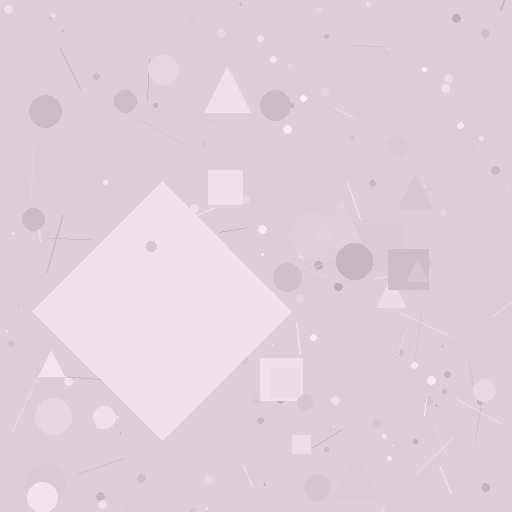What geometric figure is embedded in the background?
A diamond is embedded in the background.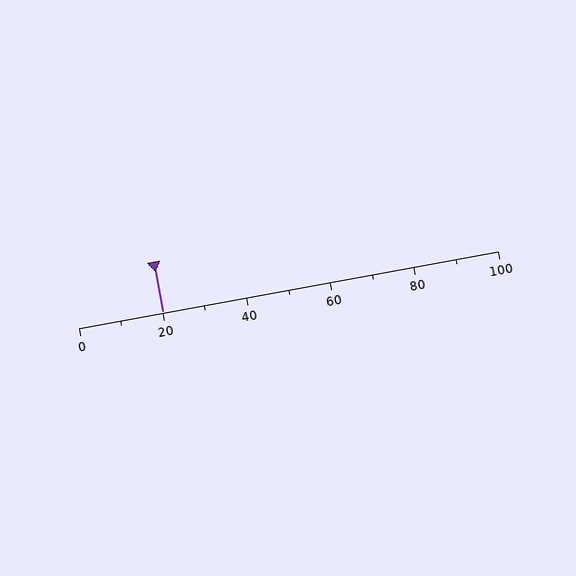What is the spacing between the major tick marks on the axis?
The major ticks are spaced 20 apart.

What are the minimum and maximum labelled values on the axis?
The axis runs from 0 to 100.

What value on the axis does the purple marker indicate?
The marker indicates approximately 20.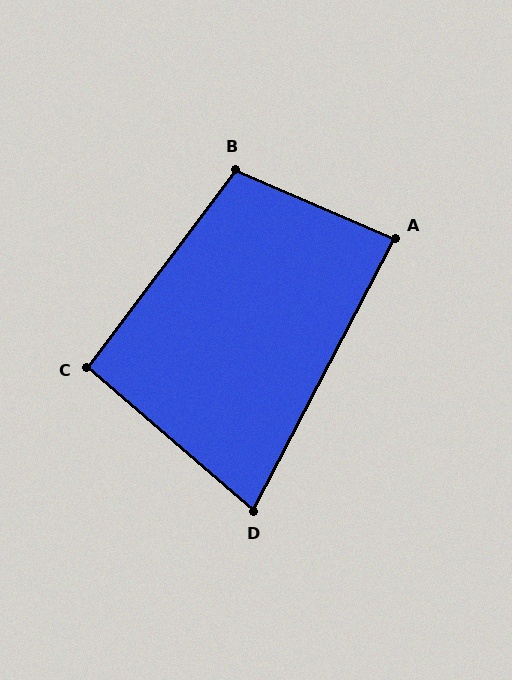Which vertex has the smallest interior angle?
D, at approximately 77 degrees.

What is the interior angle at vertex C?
Approximately 94 degrees (approximately right).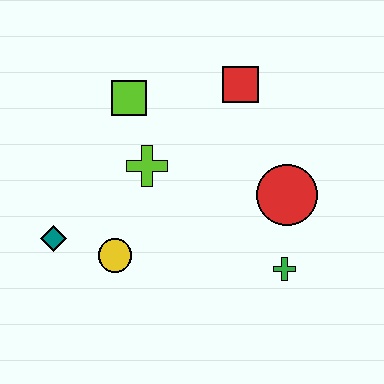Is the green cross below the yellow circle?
Yes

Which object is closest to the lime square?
The lime cross is closest to the lime square.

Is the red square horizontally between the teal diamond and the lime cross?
No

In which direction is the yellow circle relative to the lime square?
The yellow circle is below the lime square.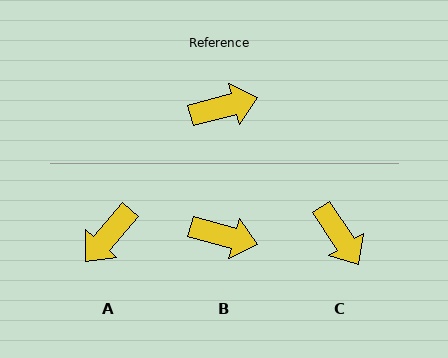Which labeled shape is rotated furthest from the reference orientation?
A, about 146 degrees away.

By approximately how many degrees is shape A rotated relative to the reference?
Approximately 146 degrees clockwise.